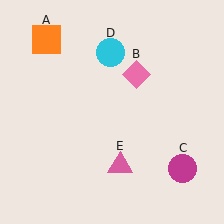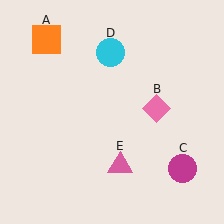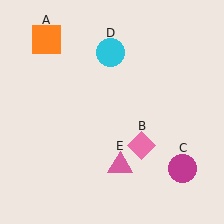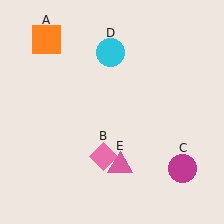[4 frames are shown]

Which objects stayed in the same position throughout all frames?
Orange square (object A) and magenta circle (object C) and cyan circle (object D) and pink triangle (object E) remained stationary.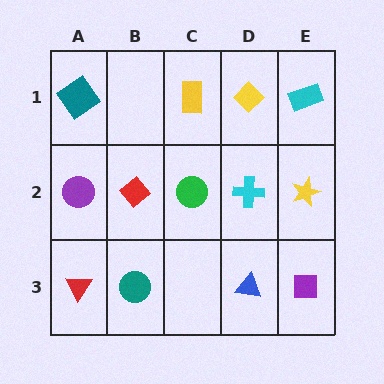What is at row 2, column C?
A green circle.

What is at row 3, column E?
A purple square.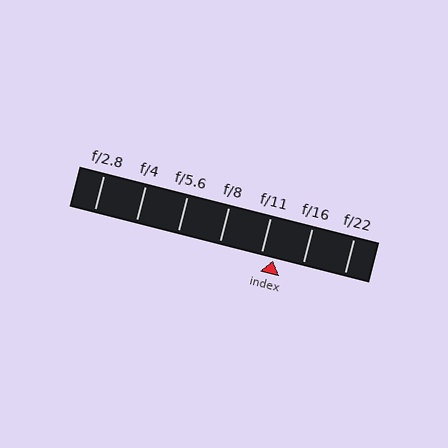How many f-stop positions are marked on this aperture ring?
There are 7 f-stop positions marked.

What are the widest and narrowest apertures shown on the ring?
The widest aperture shown is f/2.8 and the narrowest is f/22.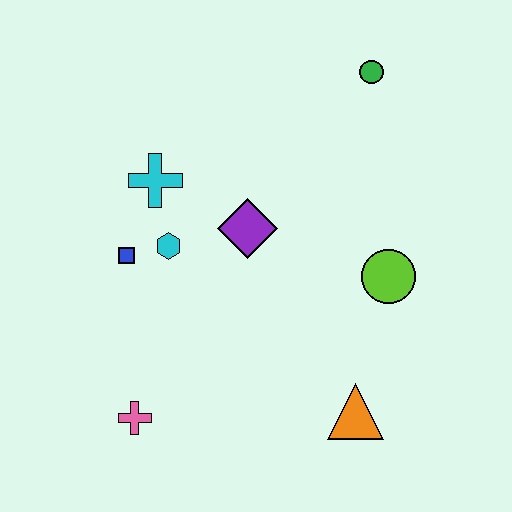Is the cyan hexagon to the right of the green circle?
No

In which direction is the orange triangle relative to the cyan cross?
The orange triangle is below the cyan cross.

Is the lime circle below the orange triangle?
No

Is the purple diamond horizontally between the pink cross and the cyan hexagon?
No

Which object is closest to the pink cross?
The blue square is closest to the pink cross.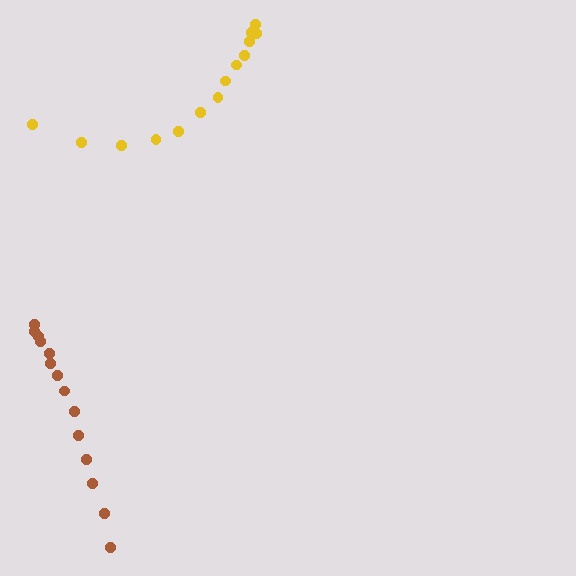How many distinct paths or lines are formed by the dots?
There are 2 distinct paths.